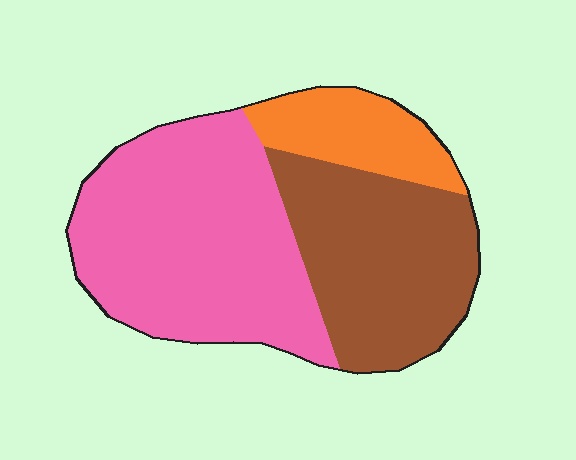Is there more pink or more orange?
Pink.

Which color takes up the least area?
Orange, at roughly 15%.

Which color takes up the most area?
Pink, at roughly 50%.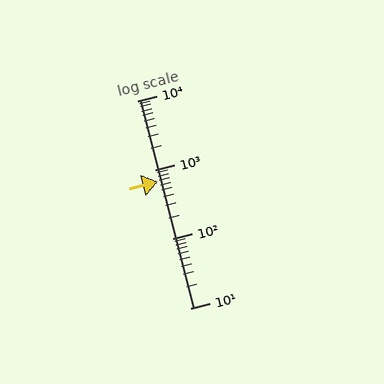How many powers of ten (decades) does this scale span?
The scale spans 3 decades, from 10 to 10000.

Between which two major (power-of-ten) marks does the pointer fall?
The pointer is between 100 and 1000.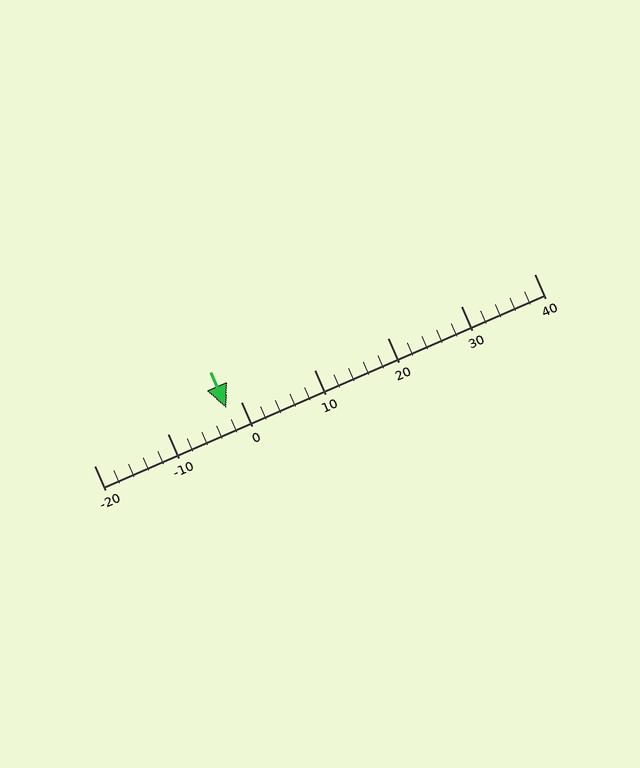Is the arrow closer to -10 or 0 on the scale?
The arrow is closer to 0.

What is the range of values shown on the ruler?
The ruler shows values from -20 to 40.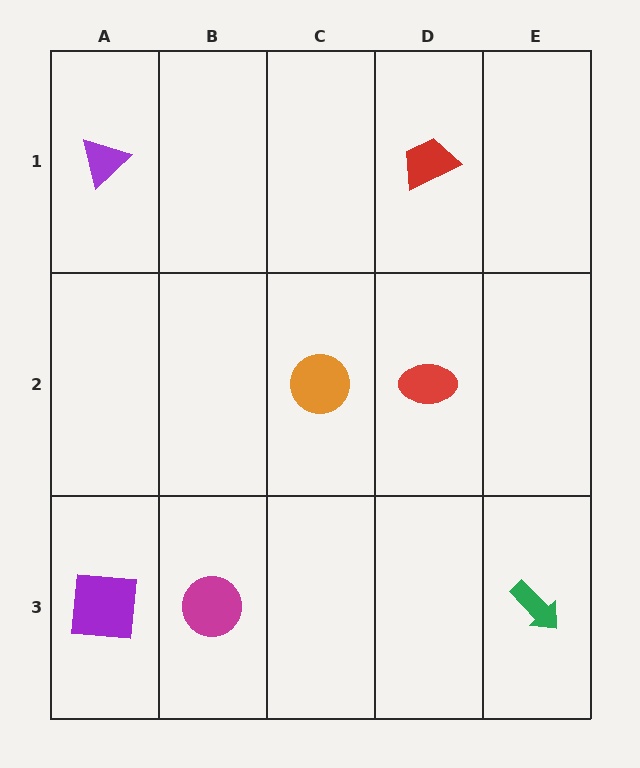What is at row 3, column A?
A purple square.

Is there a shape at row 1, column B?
No, that cell is empty.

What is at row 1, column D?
A red trapezoid.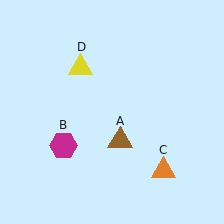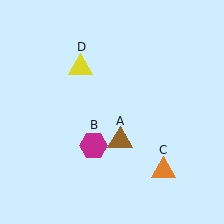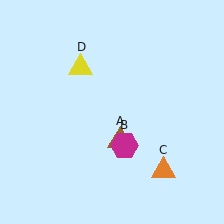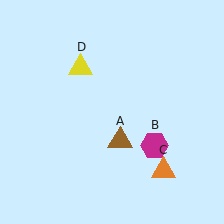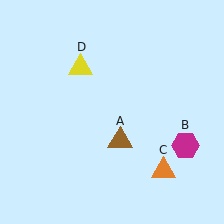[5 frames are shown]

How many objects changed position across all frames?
1 object changed position: magenta hexagon (object B).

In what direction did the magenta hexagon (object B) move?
The magenta hexagon (object B) moved right.